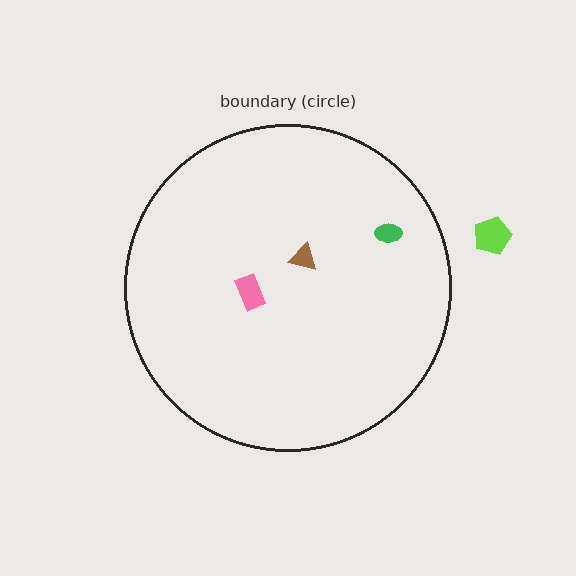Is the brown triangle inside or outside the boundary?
Inside.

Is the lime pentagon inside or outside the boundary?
Outside.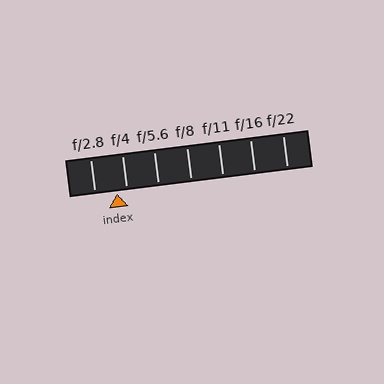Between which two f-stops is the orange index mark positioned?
The index mark is between f/2.8 and f/4.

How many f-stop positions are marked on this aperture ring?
There are 7 f-stop positions marked.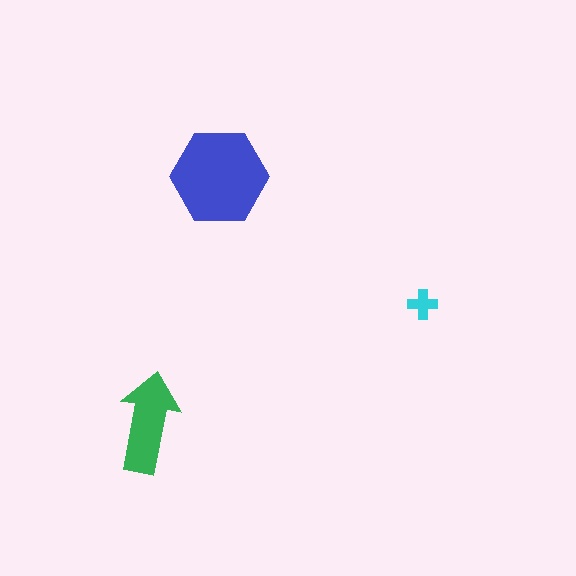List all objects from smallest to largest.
The cyan cross, the green arrow, the blue hexagon.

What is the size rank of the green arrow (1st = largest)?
2nd.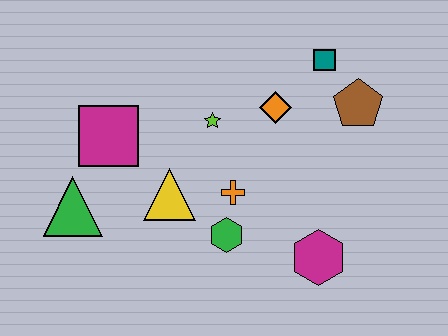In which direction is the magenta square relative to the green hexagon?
The magenta square is to the left of the green hexagon.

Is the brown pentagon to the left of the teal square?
No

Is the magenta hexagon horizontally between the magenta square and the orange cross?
No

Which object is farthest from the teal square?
The green triangle is farthest from the teal square.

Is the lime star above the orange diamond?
No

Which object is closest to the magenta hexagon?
The green hexagon is closest to the magenta hexagon.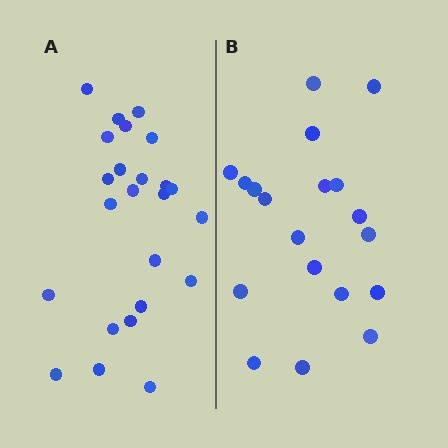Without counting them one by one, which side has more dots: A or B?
Region A (the left region) has more dots.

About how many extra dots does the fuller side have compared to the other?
Region A has about 5 more dots than region B.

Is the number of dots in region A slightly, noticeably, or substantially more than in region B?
Region A has noticeably more, but not dramatically so. The ratio is roughly 1.3 to 1.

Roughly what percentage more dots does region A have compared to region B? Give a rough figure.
About 25% more.